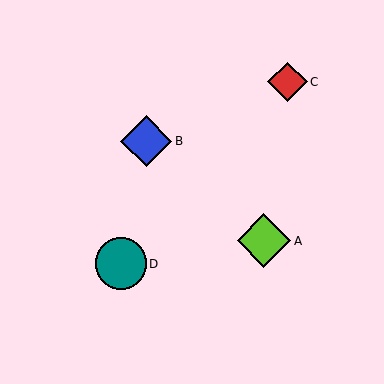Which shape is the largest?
The lime diamond (labeled A) is the largest.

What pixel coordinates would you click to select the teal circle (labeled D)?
Click at (121, 264) to select the teal circle D.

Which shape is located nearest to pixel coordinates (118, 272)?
The teal circle (labeled D) at (121, 264) is nearest to that location.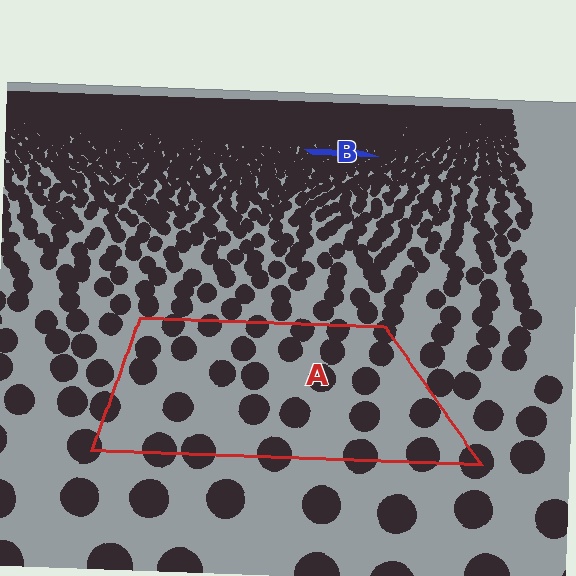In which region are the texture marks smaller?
The texture marks are smaller in region B, because it is farther away.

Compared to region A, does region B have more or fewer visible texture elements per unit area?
Region B has more texture elements per unit area — they are packed more densely because it is farther away.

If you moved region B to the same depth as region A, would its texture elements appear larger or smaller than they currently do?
They would appear larger. At a closer depth, the same texture elements are projected at a bigger on-screen size.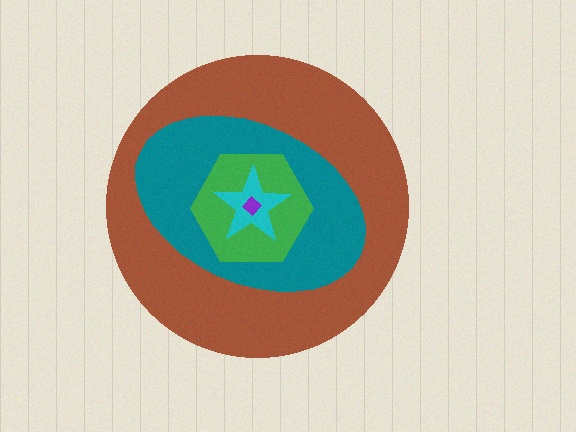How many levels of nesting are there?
5.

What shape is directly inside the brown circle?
The teal ellipse.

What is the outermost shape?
The brown circle.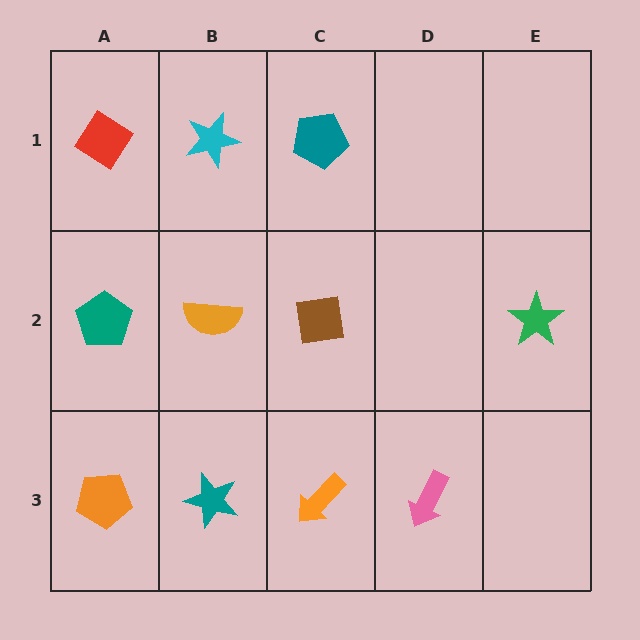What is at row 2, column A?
A teal pentagon.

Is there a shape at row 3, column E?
No, that cell is empty.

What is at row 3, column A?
An orange pentagon.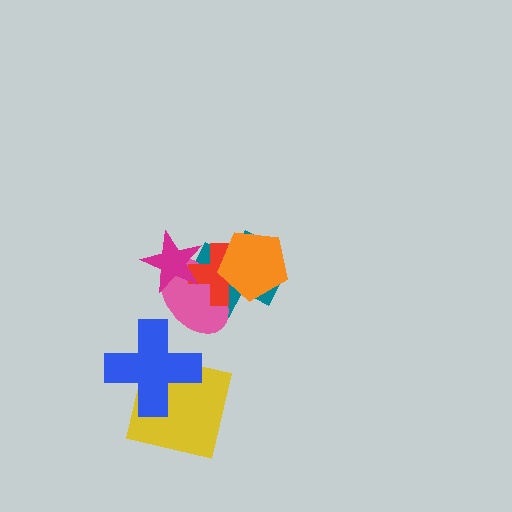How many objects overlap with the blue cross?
1 object overlaps with the blue cross.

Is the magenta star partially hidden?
No, no other shape covers it.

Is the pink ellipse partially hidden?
Yes, it is partially covered by another shape.